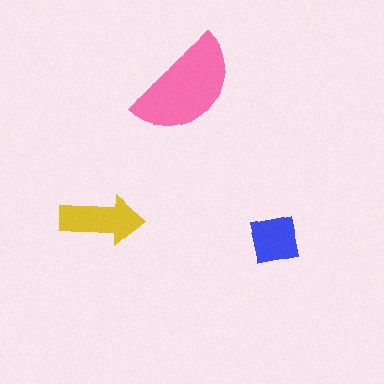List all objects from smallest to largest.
The blue square, the yellow arrow, the pink semicircle.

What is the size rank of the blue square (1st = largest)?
3rd.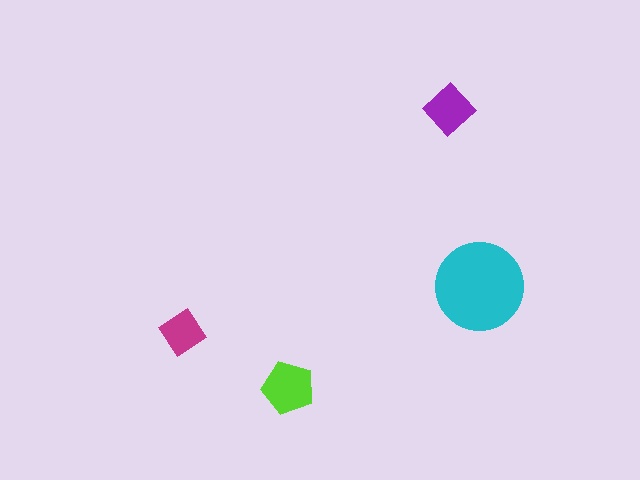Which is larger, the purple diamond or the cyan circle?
The cyan circle.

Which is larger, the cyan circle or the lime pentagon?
The cyan circle.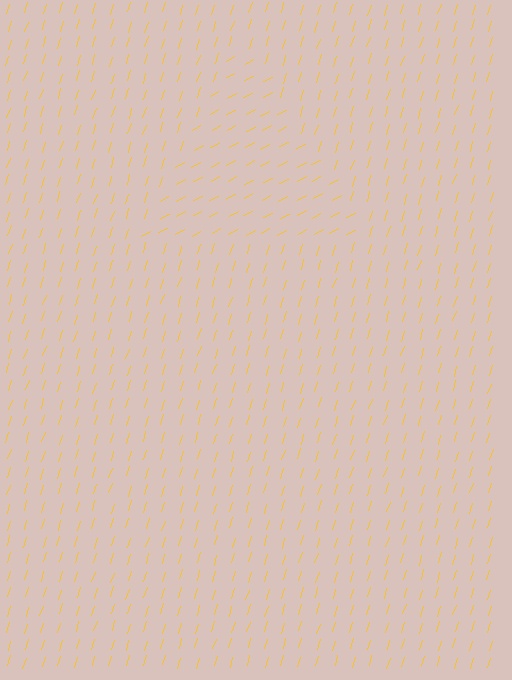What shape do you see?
I see a triangle.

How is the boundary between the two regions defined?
The boundary is defined purely by a change in line orientation (approximately 45 degrees difference). All lines are the same color and thickness.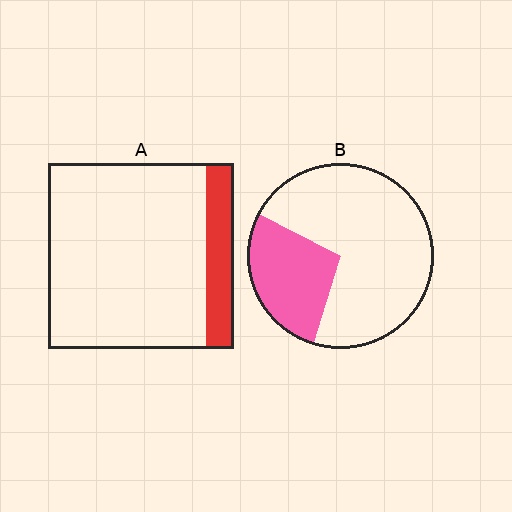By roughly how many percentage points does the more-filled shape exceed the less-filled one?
By roughly 15 percentage points (B over A).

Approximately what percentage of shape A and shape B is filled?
A is approximately 15% and B is approximately 30%.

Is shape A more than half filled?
No.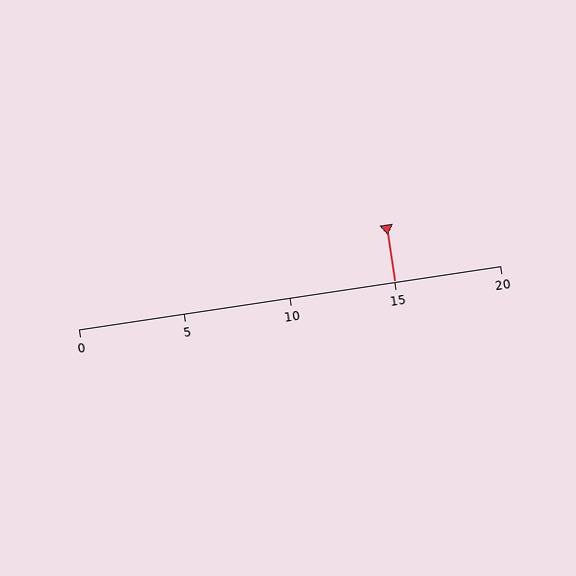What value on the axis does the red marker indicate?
The marker indicates approximately 15.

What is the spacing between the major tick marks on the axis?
The major ticks are spaced 5 apart.